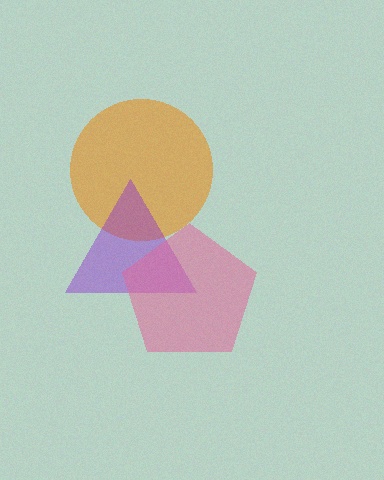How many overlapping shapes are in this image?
There are 3 overlapping shapes in the image.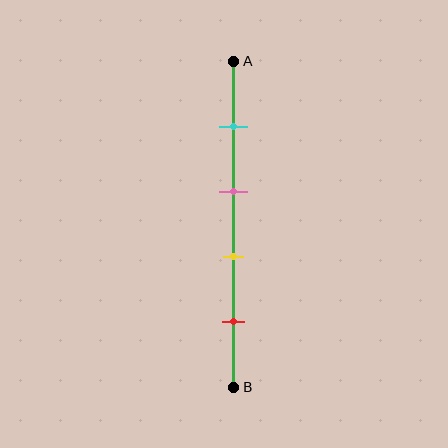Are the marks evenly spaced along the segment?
Yes, the marks are approximately evenly spaced.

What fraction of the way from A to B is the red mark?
The red mark is approximately 80% (0.8) of the way from A to B.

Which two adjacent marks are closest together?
The pink and yellow marks are the closest adjacent pair.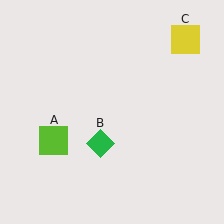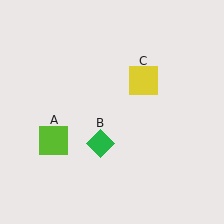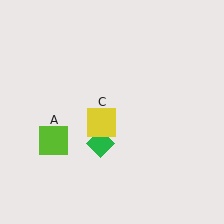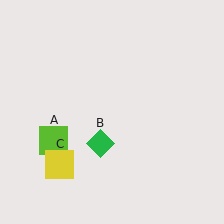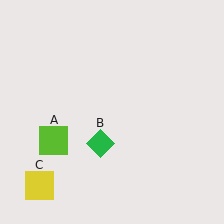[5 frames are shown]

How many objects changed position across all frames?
1 object changed position: yellow square (object C).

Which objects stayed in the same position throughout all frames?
Lime square (object A) and green diamond (object B) remained stationary.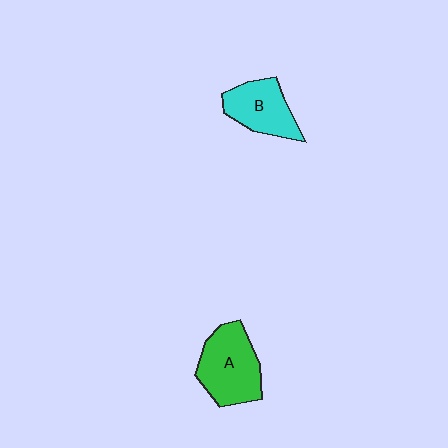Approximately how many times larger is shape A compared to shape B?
Approximately 1.3 times.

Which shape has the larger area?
Shape A (green).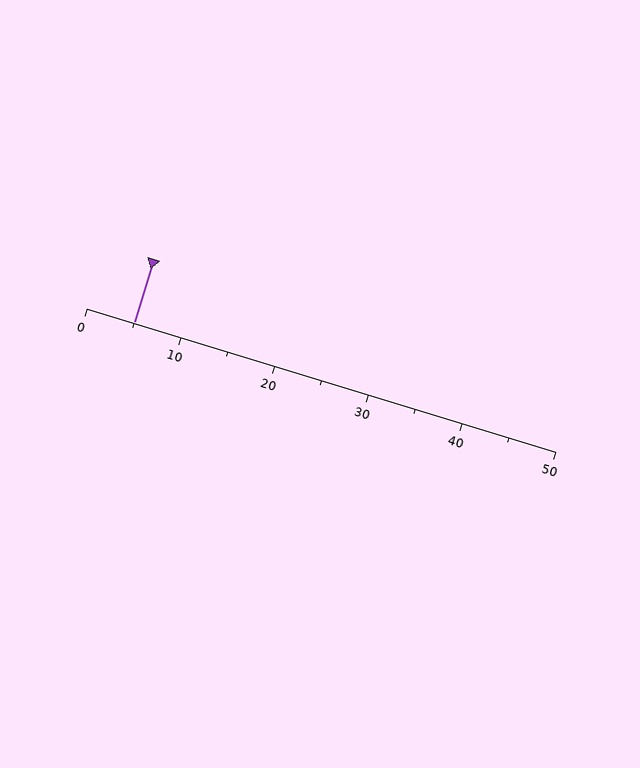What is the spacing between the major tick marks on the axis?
The major ticks are spaced 10 apart.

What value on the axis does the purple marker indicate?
The marker indicates approximately 5.